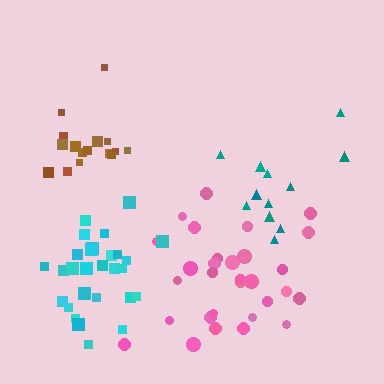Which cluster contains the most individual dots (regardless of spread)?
Pink (30).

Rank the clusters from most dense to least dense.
cyan, brown, pink, teal.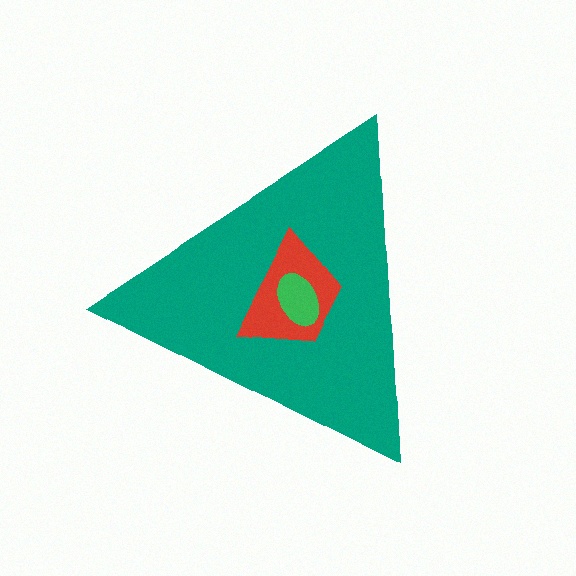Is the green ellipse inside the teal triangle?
Yes.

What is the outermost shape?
The teal triangle.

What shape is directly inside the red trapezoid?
The green ellipse.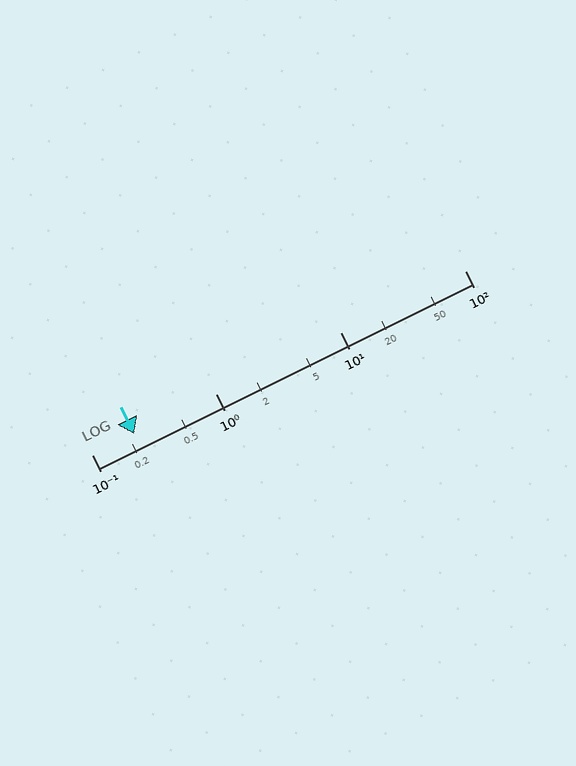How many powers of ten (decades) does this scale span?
The scale spans 3 decades, from 0.1 to 100.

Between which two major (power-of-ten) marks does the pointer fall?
The pointer is between 0.1 and 1.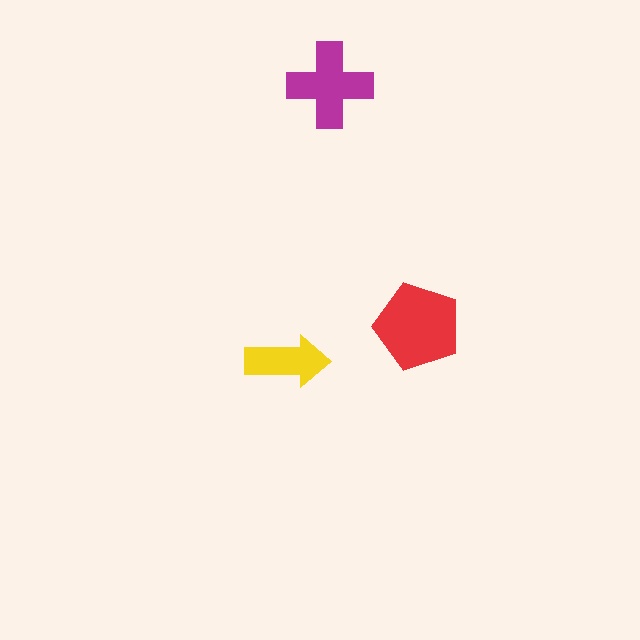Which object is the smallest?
The yellow arrow.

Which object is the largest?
The red pentagon.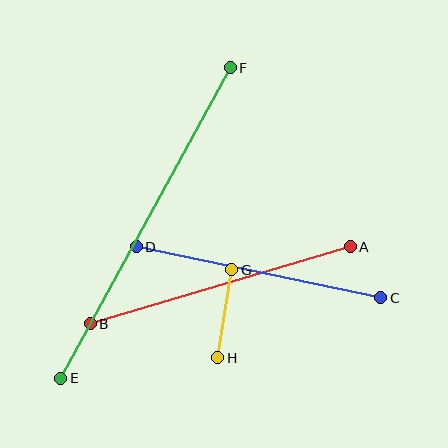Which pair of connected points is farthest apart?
Points E and F are farthest apart.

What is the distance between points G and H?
The distance is approximately 89 pixels.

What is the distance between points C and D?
The distance is approximately 250 pixels.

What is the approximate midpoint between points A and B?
The midpoint is at approximately (220, 285) pixels.